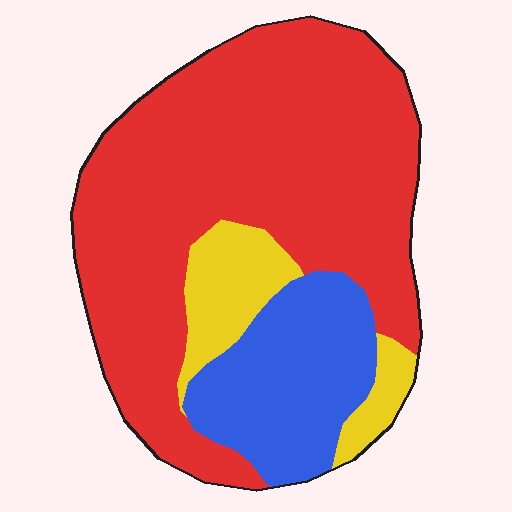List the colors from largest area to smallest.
From largest to smallest: red, blue, yellow.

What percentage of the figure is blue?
Blue covers roughly 20% of the figure.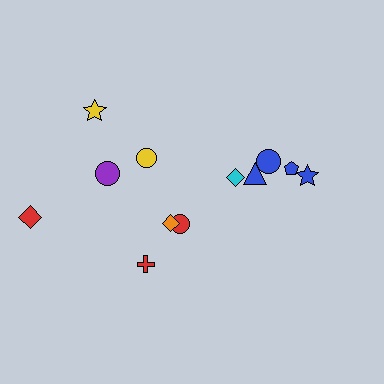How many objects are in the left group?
There are 7 objects.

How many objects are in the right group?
There are 5 objects.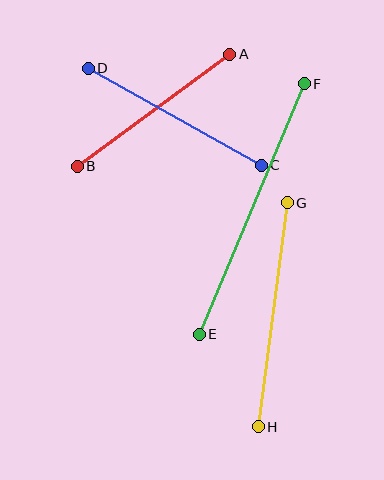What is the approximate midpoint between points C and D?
The midpoint is at approximately (175, 117) pixels.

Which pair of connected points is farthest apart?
Points E and F are farthest apart.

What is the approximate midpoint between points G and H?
The midpoint is at approximately (273, 315) pixels.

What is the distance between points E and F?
The distance is approximately 272 pixels.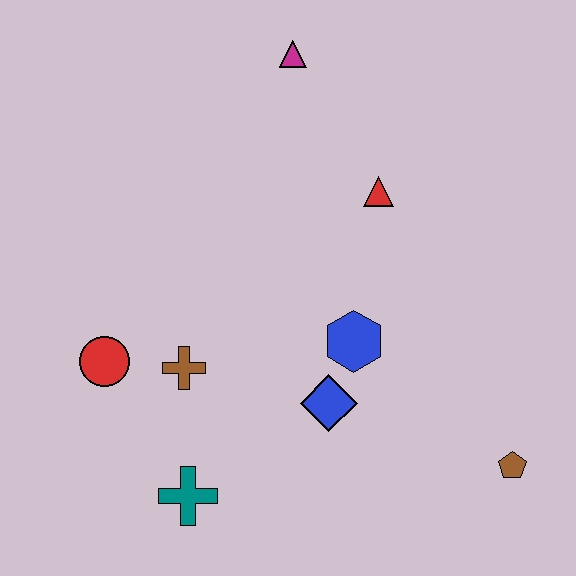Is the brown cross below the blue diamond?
No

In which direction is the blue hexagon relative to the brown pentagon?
The blue hexagon is to the left of the brown pentagon.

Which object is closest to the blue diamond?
The blue hexagon is closest to the blue diamond.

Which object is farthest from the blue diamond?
The magenta triangle is farthest from the blue diamond.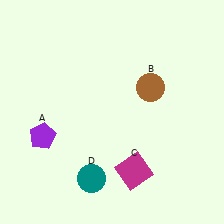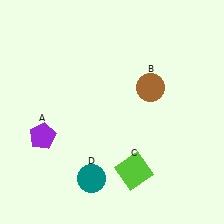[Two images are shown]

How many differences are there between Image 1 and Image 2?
There is 1 difference between the two images.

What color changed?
The square (C) changed from magenta in Image 1 to lime in Image 2.